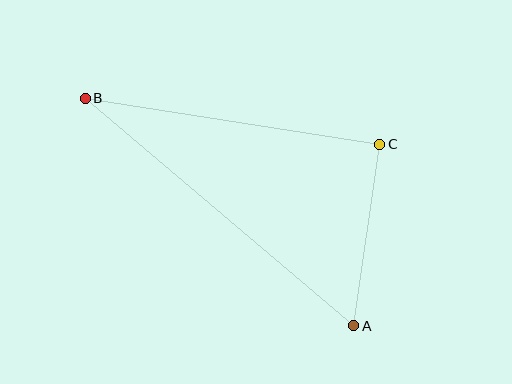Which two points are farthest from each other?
Points A and B are farthest from each other.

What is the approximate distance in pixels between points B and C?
The distance between B and C is approximately 298 pixels.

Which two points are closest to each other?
Points A and C are closest to each other.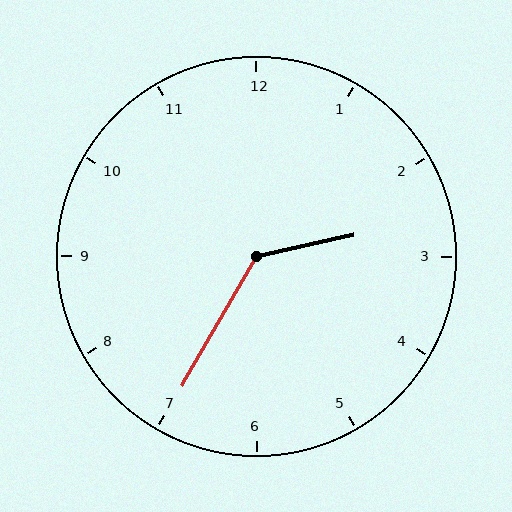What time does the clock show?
2:35.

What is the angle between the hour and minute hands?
Approximately 132 degrees.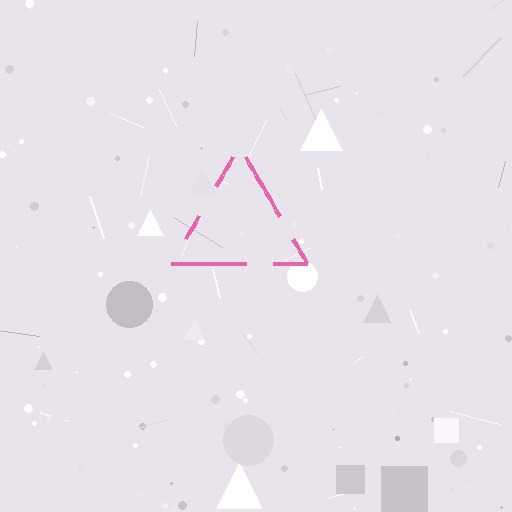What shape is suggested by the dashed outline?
The dashed outline suggests a triangle.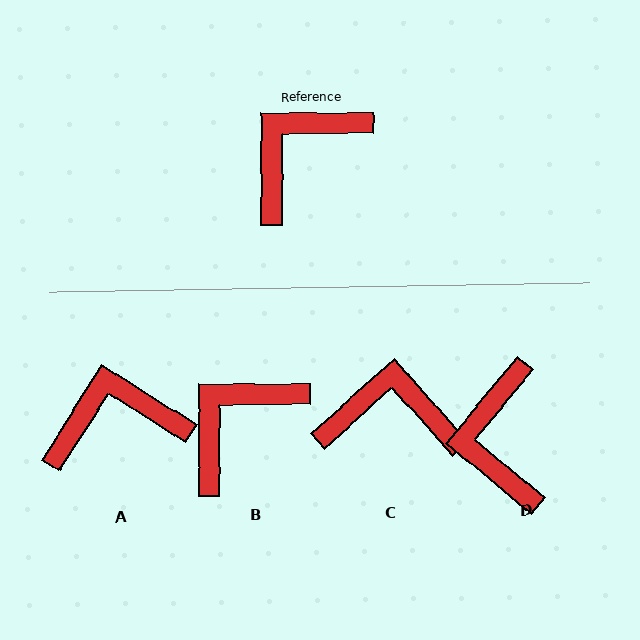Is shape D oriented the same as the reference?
No, it is off by about 51 degrees.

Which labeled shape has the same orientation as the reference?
B.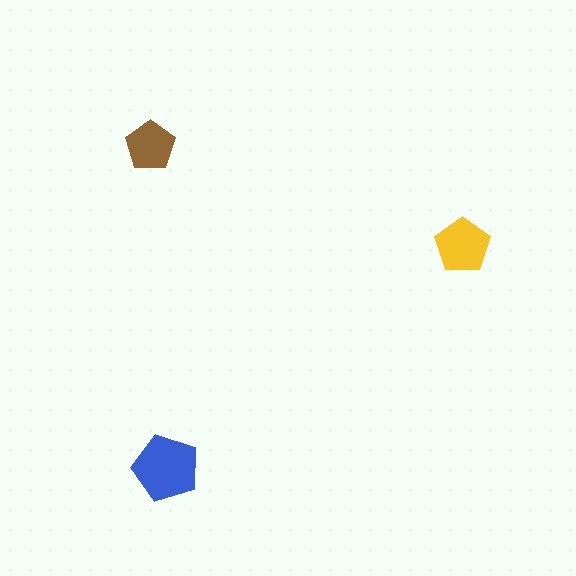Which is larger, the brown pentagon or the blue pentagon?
The blue one.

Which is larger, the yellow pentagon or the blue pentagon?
The blue one.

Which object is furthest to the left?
The brown pentagon is leftmost.